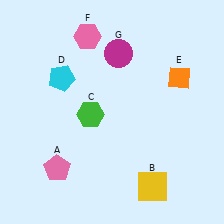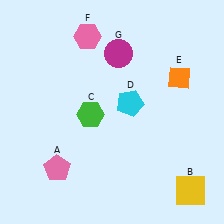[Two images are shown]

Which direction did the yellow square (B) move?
The yellow square (B) moved right.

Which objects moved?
The objects that moved are: the yellow square (B), the cyan pentagon (D).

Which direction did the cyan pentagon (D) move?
The cyan pentagon (D) moved right.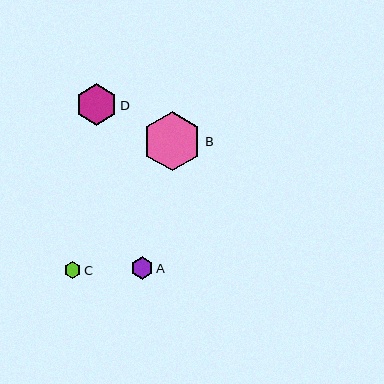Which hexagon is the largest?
Hexagon B is the largest with a size of approximately 59 pixels.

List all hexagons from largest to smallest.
From largest to smallest: B, D, A, C.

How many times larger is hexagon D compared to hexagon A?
Hexagon D is approximately 1.8 times the size of hexagon A.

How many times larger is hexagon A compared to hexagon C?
Hexagon A is approximately 1.4 times the size of hexagon C.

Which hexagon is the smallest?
Hexagon C is the smallest with a size of approximately 17 pixels.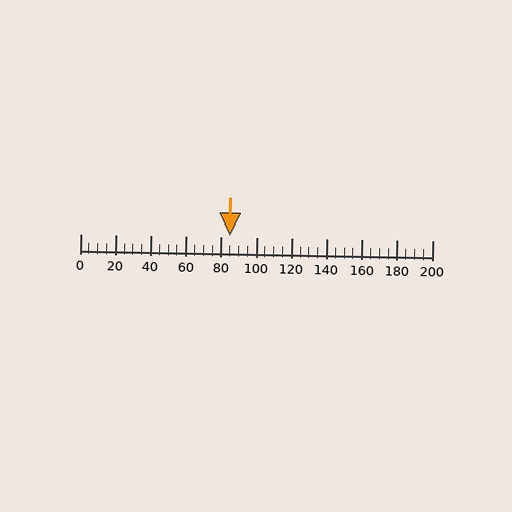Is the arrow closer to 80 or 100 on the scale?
The arrow is closer to 80.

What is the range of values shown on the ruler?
The ruler shows values from 0 to 200.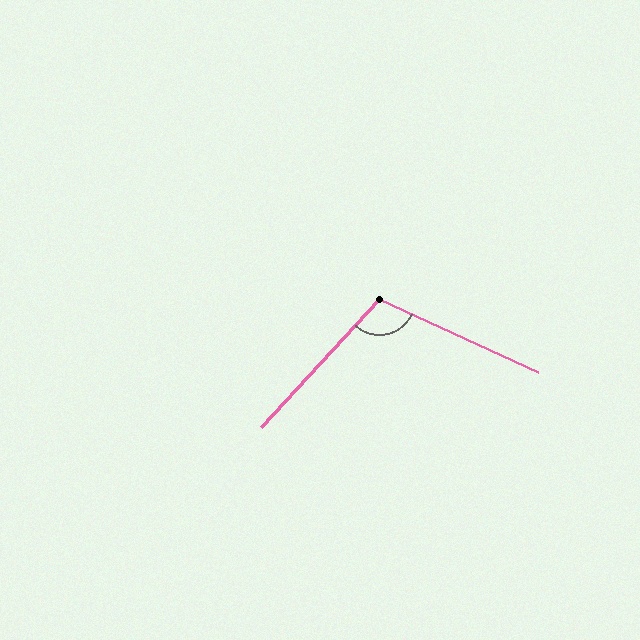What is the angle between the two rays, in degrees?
Approximately 108 degrees.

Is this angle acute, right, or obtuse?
It is obtuse.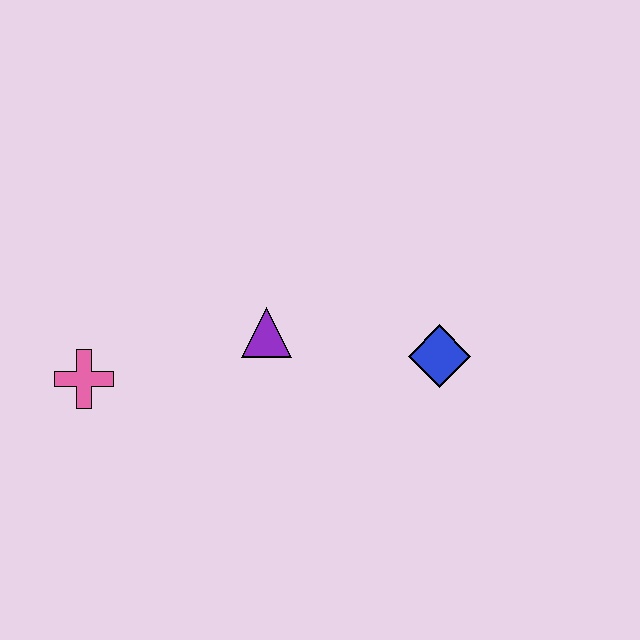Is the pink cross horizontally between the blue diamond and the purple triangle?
No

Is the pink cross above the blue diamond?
No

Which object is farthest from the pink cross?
The blue diamond is farthest from the pink cross.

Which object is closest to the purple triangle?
The blue diamond is closest to the purple triangle.